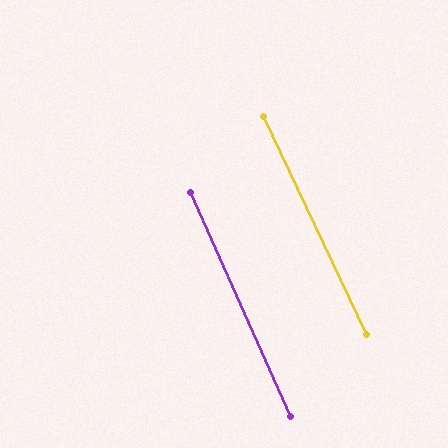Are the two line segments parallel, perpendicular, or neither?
Parallel — their directions differ by only 1.1°.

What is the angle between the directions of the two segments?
Approximately 1 degree.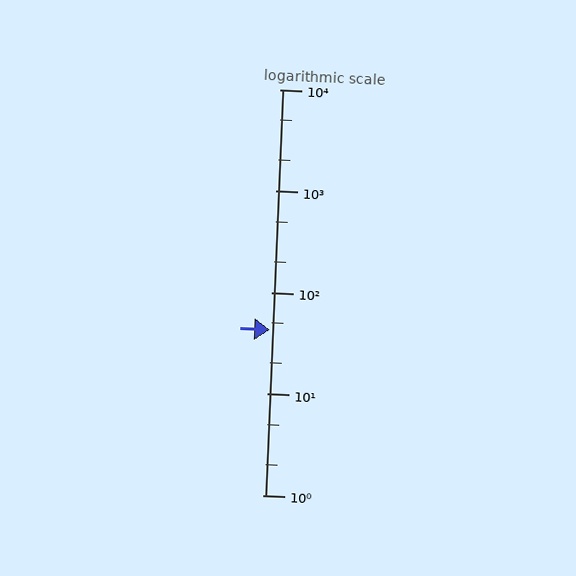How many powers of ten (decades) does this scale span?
The scale spans 4 decades, from 1 to 10000.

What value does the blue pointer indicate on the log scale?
The pointer indicates approximately 43.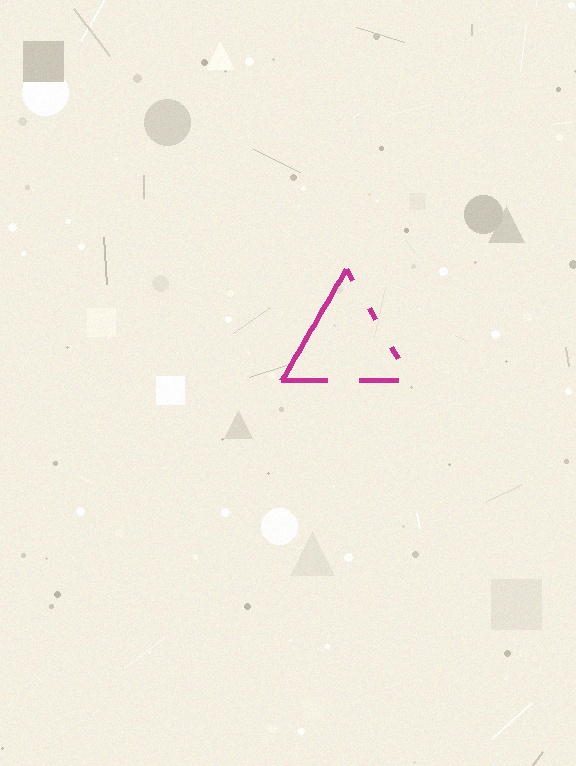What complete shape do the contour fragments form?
The contour fragments form a triangle.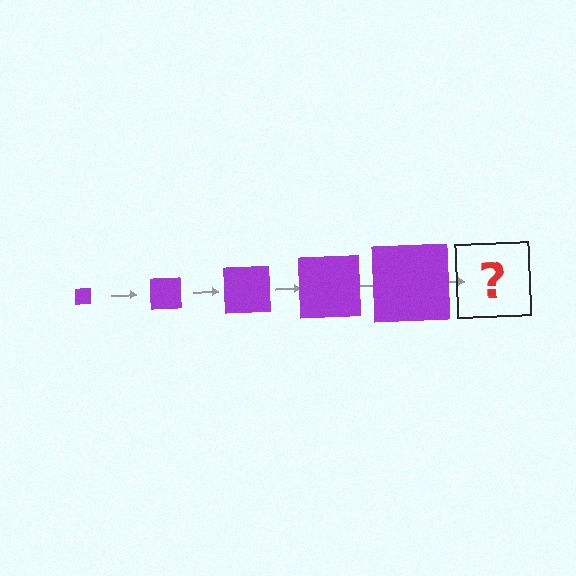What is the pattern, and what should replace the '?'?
The pattern is that the square gets progressively larger each step. The '?' should be a purple square, larger than the previous one.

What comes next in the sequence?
The next element should be a purple square, larger than the previous one.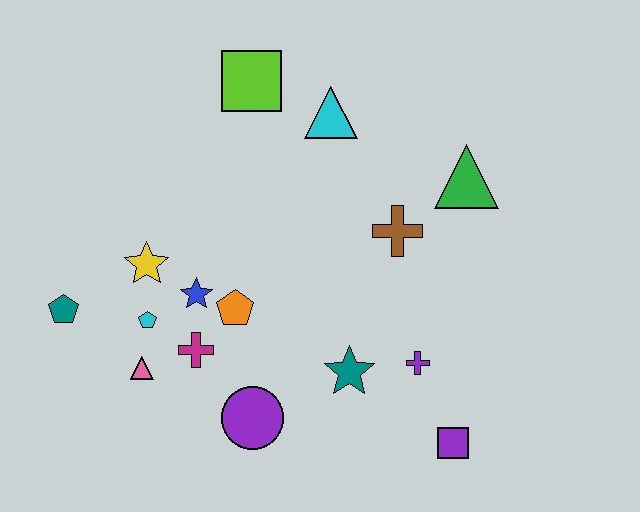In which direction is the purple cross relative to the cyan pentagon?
The purple cross is to the right of the cyan pentagon.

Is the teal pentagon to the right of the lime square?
No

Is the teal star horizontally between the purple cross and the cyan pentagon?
Yes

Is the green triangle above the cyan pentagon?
Yes